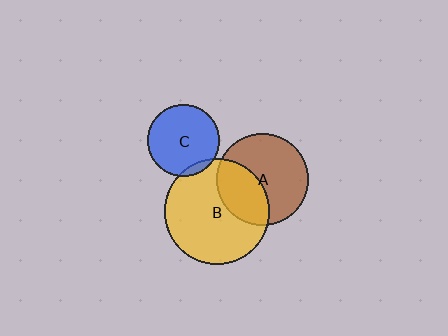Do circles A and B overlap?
Yes.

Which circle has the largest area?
Circle B (yellow).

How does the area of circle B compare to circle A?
Approximately 1.3 times.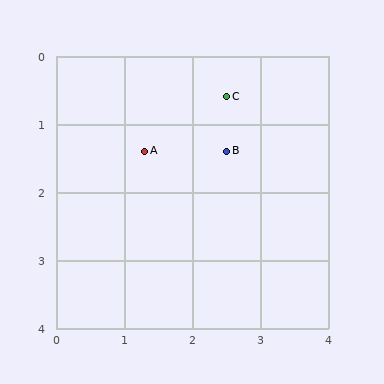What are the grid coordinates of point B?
Point B is at approximately (2.5, 1.4).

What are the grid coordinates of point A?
Point A is at approximately (1.3, 1.4).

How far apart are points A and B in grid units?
Points A and B are about 1.2 grid units apart.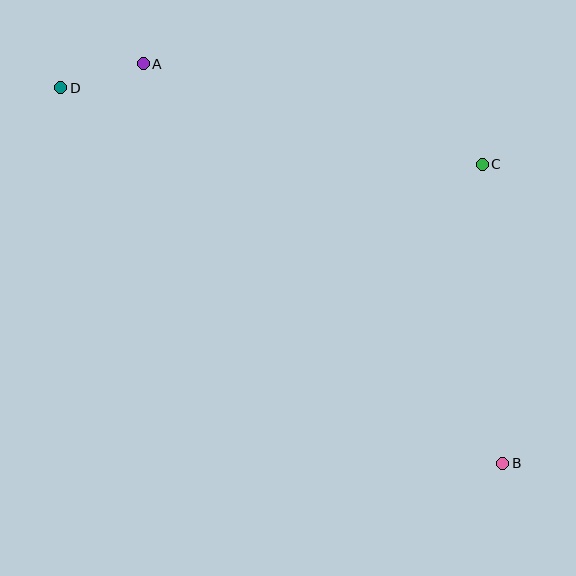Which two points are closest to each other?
Points A and D are closest to each other.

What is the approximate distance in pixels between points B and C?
The distance between B and C is approximately 300 pixels.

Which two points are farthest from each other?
Points B and D are farthest from each other.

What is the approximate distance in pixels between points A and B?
The distance between A and B is approximately 538 pixels.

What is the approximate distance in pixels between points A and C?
The distance between A and C is approximately 354 pixels.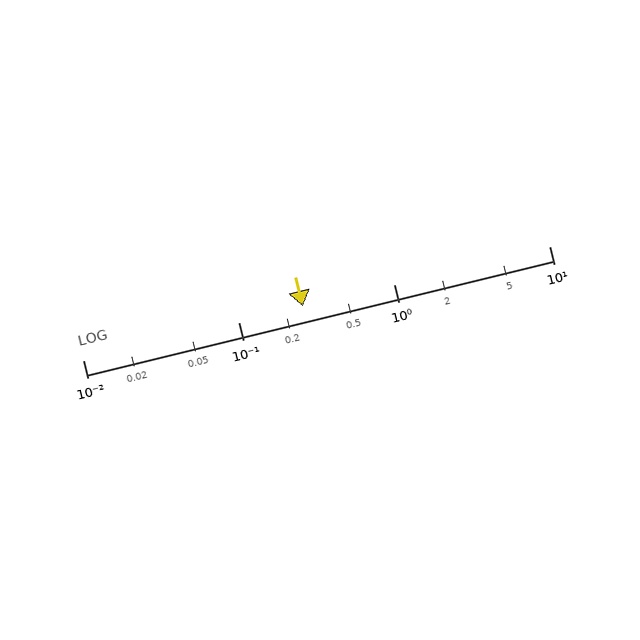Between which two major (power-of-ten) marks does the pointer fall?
The pointer is between 0.1 and 1.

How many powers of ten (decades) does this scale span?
The scale spans 3 decades, from 0.01 to 10.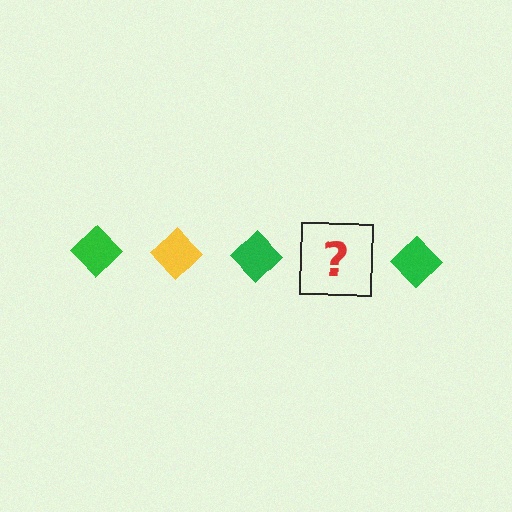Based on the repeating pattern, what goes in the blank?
The blank should be a yellow diamond.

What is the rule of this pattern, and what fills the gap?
The rule is that the pattern cycles through green, yellow diamonds. The gap should be filled with a yellow diamond.